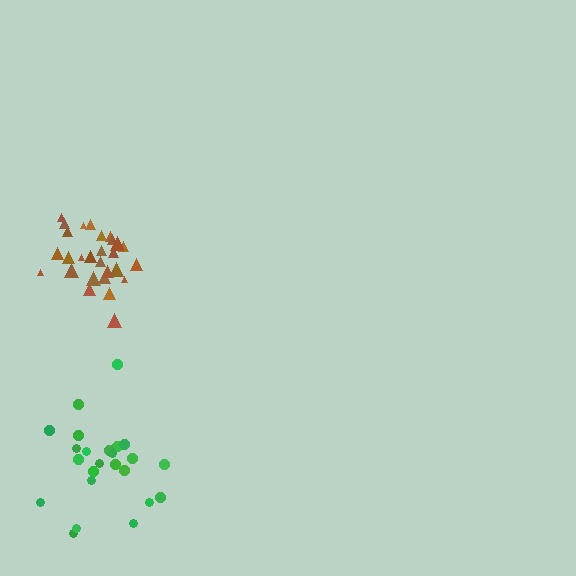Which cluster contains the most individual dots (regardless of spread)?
Brown (28).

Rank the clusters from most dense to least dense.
brown, green.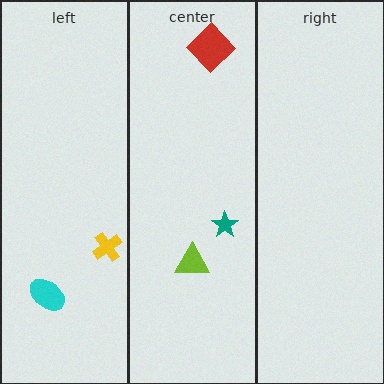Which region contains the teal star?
The center region.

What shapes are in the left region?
The cyan ellipse, the yellow cross.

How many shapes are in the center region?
3.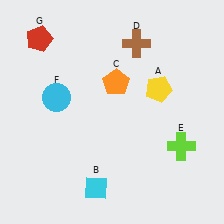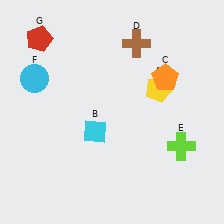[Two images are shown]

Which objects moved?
The objects that moved are: the cyan diamond (B), the orange pentagon (C), the cyan circle (F).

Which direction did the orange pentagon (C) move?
The orange pentagon (C) moved right.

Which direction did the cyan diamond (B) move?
The cyan diamond (B) moved up.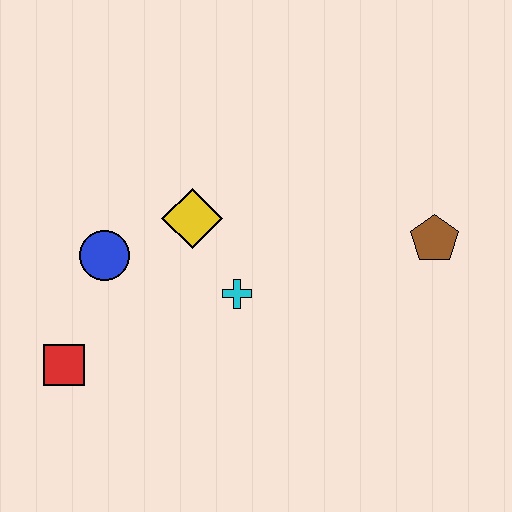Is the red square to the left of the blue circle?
Yes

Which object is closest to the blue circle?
The yellow diamond is closest to the blue circle.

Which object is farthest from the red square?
The brown pentagon is farthest from the red square.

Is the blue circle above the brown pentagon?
No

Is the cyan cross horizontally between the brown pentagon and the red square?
Yes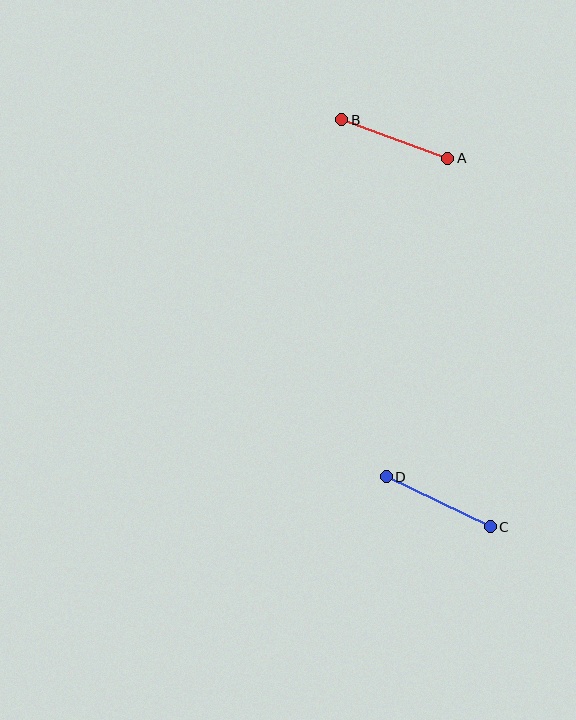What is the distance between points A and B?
The distance is approximately 113 pixels.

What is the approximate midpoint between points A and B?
The midpoint is at approximately (395, 139) pixels.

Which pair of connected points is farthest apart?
Points C and D are farthest apart.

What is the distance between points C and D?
The distance is approximately 115 pixels.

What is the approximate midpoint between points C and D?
The midpoint is at approximately (438, 502) pixels.